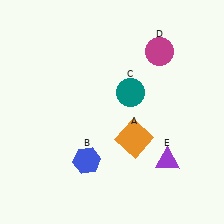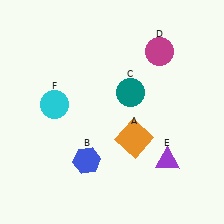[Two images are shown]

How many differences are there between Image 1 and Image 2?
There is 1 difference between the two images.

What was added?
A cyan circle (F) was added in Image 2.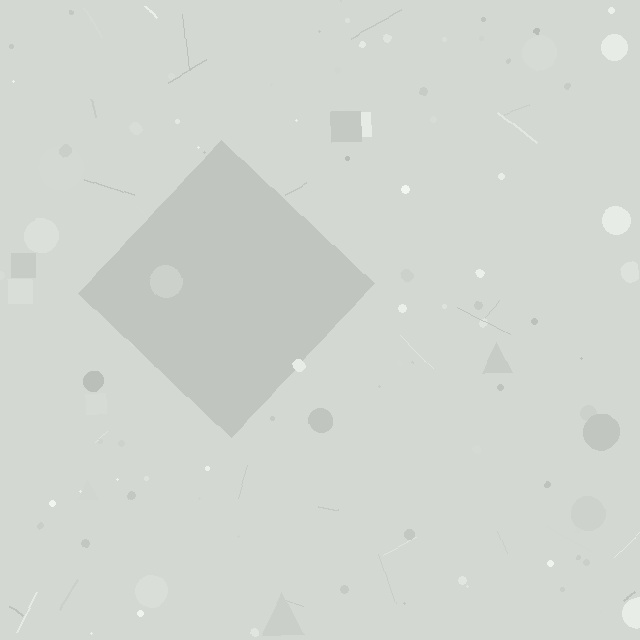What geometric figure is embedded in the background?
A diamond is embedded in the background.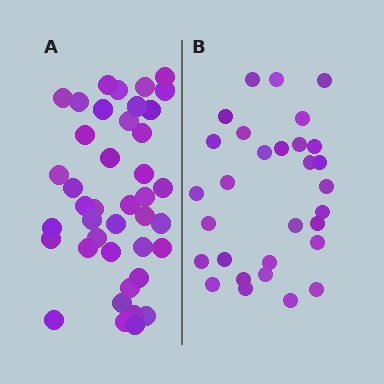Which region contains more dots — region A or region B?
Region A (the left region) has more dots.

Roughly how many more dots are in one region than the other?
Region A has roughly 12 or so more dots than region B.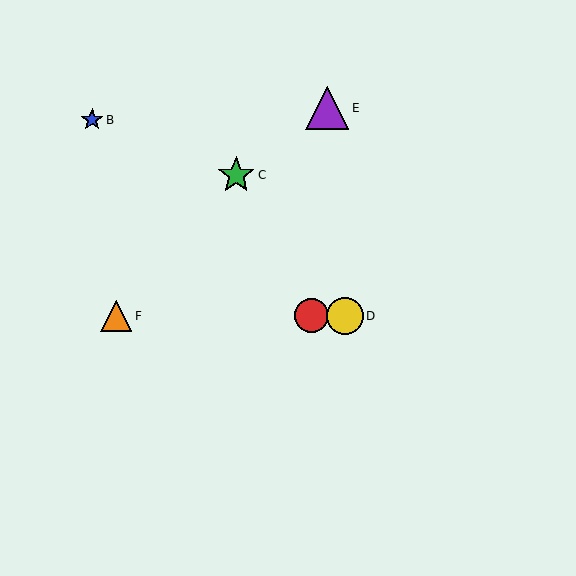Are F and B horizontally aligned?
No, F is at y≈316 and B is at y≈120.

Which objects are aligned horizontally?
Objects A, D, F are aligned horizontally.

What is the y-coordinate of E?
Object E is at y≈108.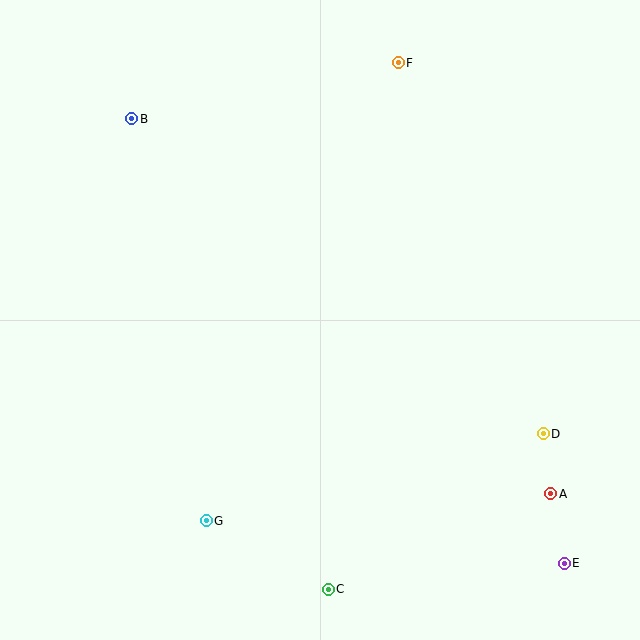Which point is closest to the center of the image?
Point G at (206, 521) is closest to the center.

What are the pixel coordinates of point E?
Point E is at (564, 563).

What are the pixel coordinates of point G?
Point G is at (206, 521).